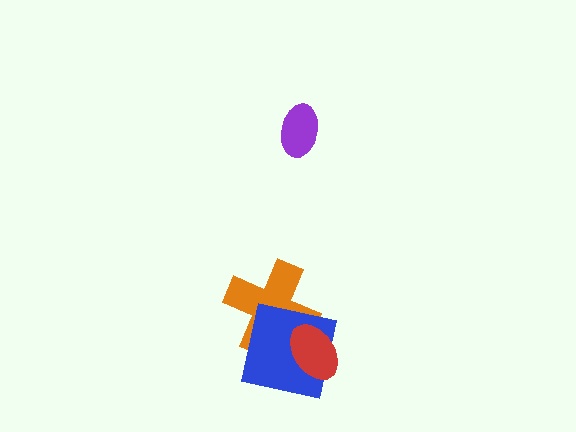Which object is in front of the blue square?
The red ellipse is in front of the blue square.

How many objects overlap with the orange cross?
2 objects overlap with the orange cross.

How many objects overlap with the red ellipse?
2 objects overlap with the red ellipse.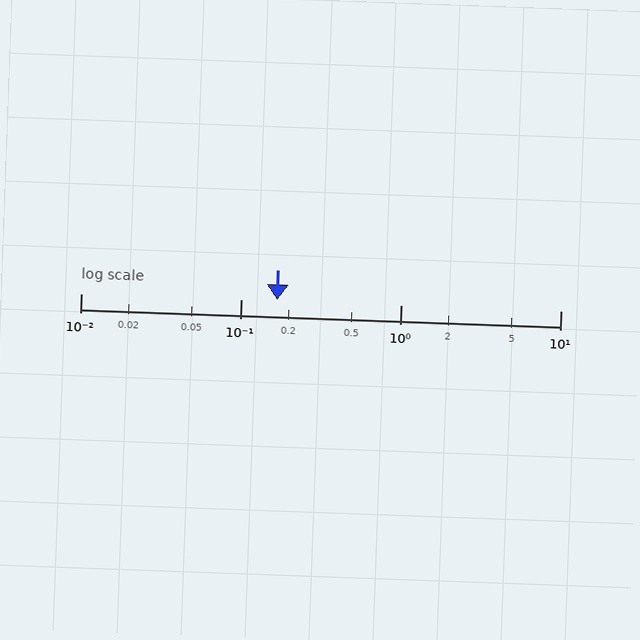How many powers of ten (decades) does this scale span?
The scale spans 3 decades, from 0.01 to 10.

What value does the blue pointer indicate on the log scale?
The pointer indicates approximately 0.17.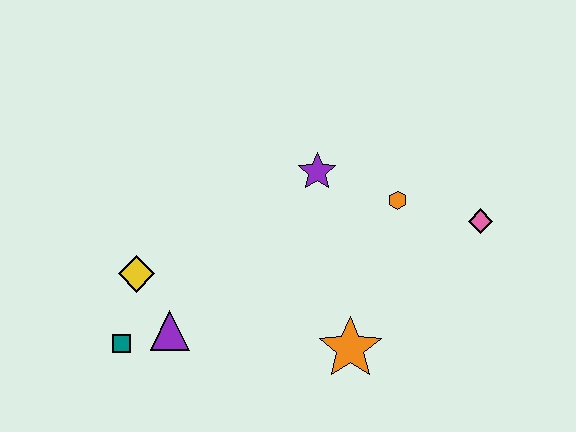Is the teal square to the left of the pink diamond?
Yes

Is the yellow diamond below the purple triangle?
No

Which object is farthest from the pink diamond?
The teal square is farthest from the pink diamond.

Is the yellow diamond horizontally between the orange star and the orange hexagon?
No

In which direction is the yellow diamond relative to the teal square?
The yellow diamond is above the teal square.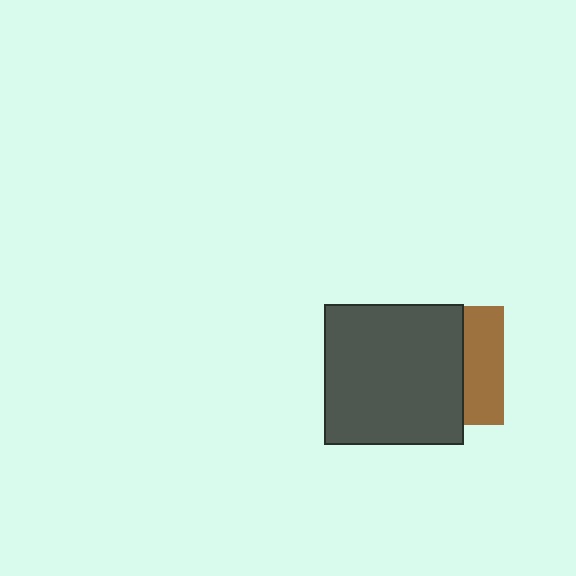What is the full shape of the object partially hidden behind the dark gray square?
The partially hidden object is a brown square.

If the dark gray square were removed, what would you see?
You would see the complete brown square.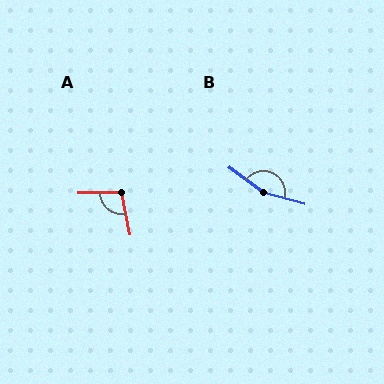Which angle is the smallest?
A, at approximately 100 degrees.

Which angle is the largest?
B, at approximately 159 degrees.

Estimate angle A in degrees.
Approximately 100 degrees.